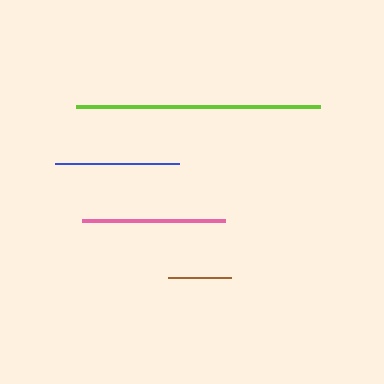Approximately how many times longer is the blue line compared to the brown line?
The blue line is approximately 2.0 times the length of the brown line.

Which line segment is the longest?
The lime line is the longest at approximately 243 pixels.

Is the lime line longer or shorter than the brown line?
The lime line is longer than the brown line.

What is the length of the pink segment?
The pink segment is approximately 143 pixels long.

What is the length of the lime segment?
The lime segment is approximately 243 pixels long.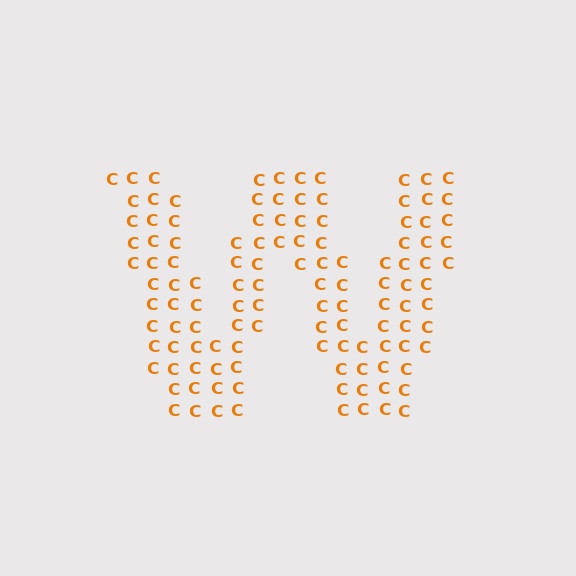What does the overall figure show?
The overall figure shows the letter W.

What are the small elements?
The small elements are letter C's.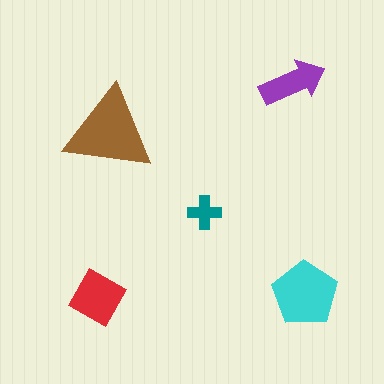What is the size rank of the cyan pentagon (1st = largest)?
2nd.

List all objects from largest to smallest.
The brown triangle, the cyan pentagon, the red diamond, the purple arrow, the teal cross.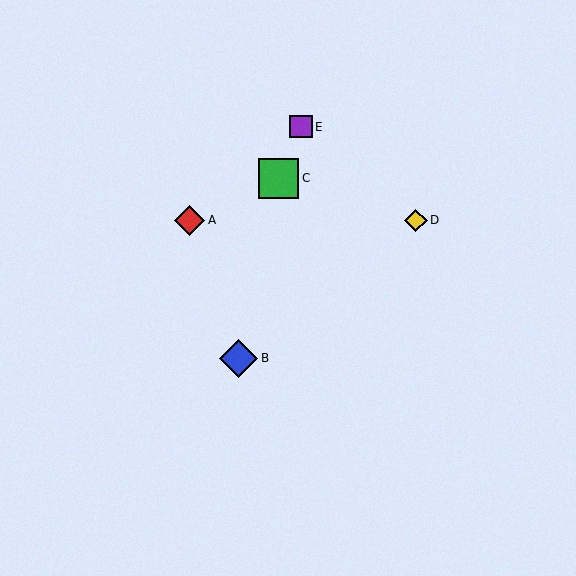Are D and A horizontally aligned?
Yes, both are at y≈220.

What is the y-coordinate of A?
Object A is at y≈220.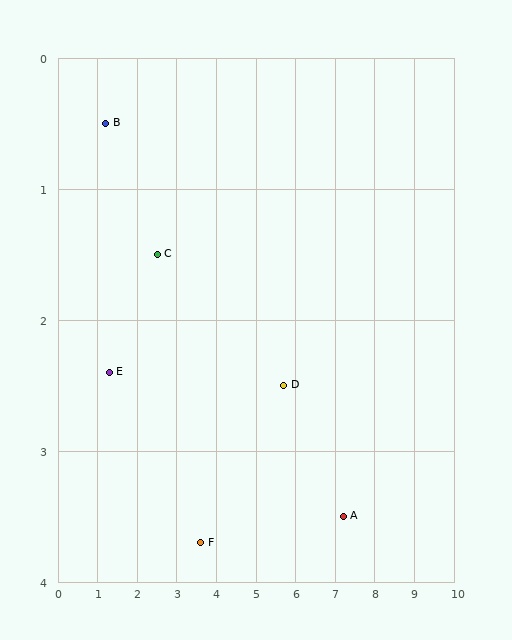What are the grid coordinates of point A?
Point A is at approximately (7.2, 3.5).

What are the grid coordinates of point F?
Point F is at approximately (3.6, 3.7).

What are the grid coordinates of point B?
Point B is at approximately (1.2, 0.5).